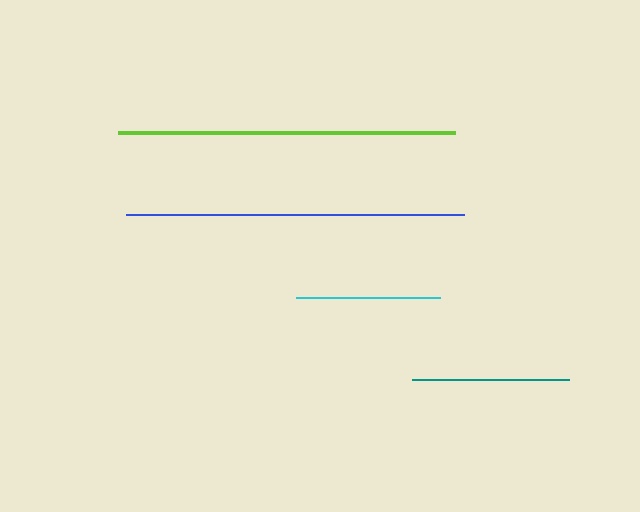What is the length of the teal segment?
The teal segment is approximately 157 pixels long.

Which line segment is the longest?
The blue line is the longest at approximately 338 pixels.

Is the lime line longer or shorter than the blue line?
The blue line is longer than the lime line.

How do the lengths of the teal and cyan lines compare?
The teal and cyan lines are approximately the same length.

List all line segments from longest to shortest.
From longest to shortest: blue, lime, teal, cyan.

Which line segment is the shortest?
The cyan line is the shortest at approximately 144 pixels.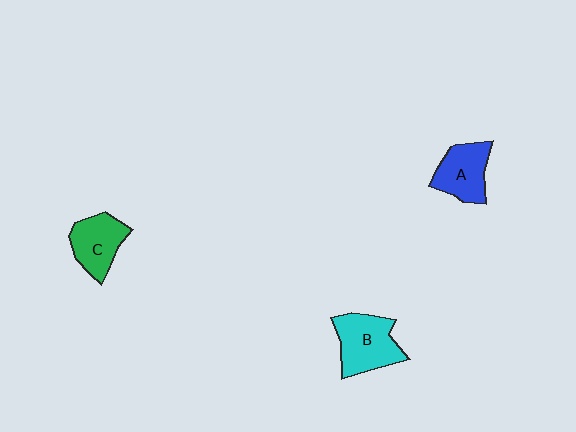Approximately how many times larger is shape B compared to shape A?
Approximately 1.2 times.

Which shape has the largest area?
Shape B (cyan).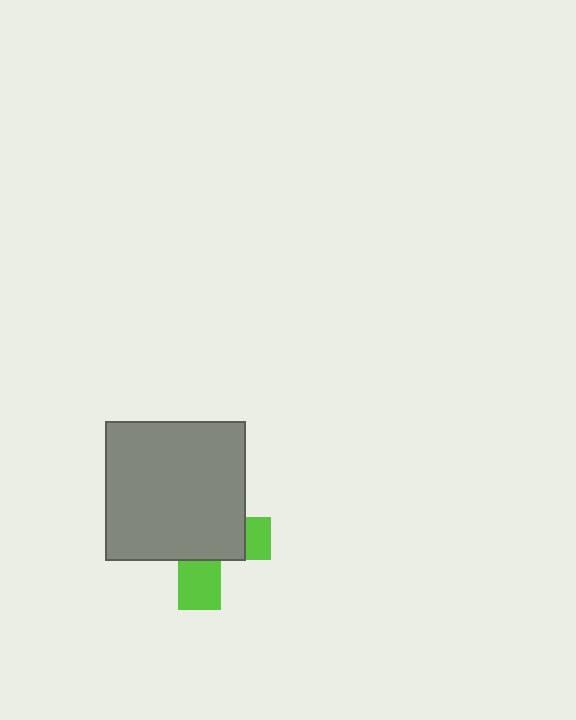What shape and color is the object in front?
The object in front is a gray square.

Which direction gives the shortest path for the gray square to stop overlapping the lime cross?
Moving up gives the shortest separation.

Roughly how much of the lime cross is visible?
A small part of it is visible (roughly 31%).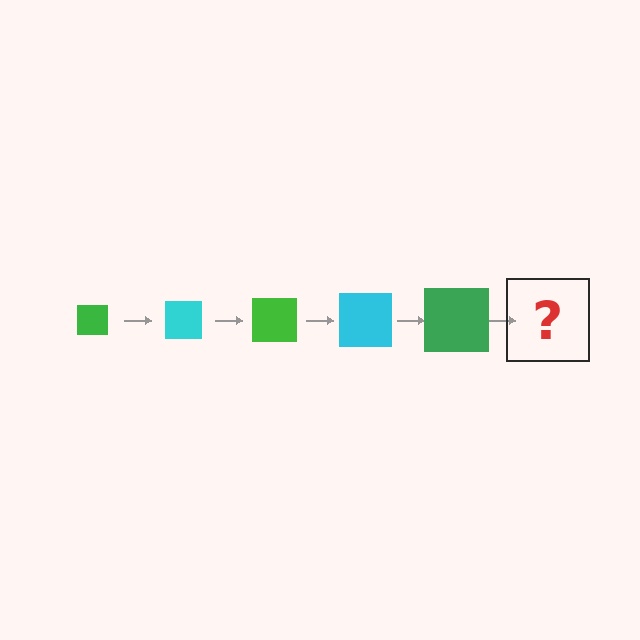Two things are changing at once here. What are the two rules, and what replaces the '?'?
The two rules are that the square grows larger each step and the color cycles through green and cyan. The '?' should be a cyan square, larger than the previous one.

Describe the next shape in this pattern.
It should be a cyan square, larger than the previous one.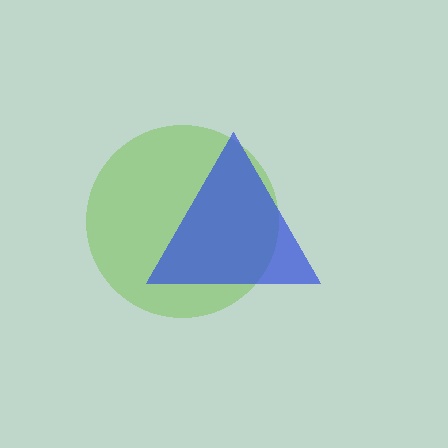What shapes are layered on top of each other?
The layered shapes are: a lime circle, a blue triangle.